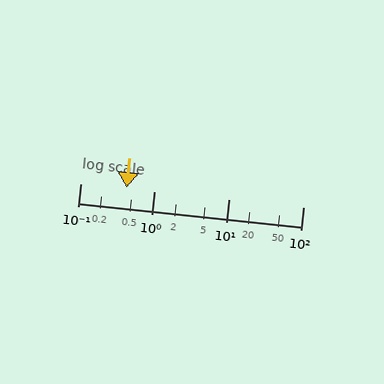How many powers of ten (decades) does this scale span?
The scale spans 3 decades, from 0.1 to 100.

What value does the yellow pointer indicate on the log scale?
The pointer indicates approximately 0.42.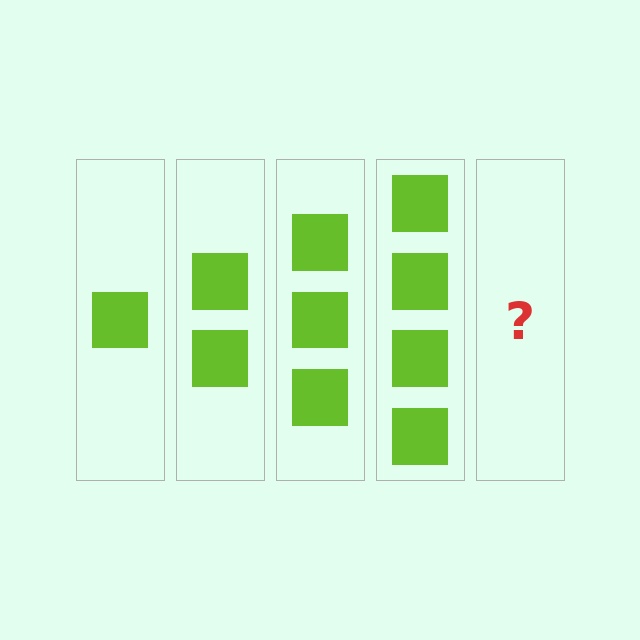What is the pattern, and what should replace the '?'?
The pattern is that each step adds one more square. The '?' should be 5 squares.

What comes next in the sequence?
The next element should be 5 squares.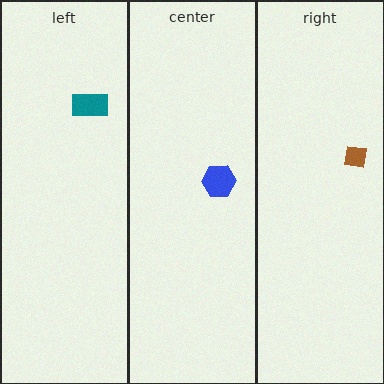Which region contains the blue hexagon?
The center region.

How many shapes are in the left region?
1.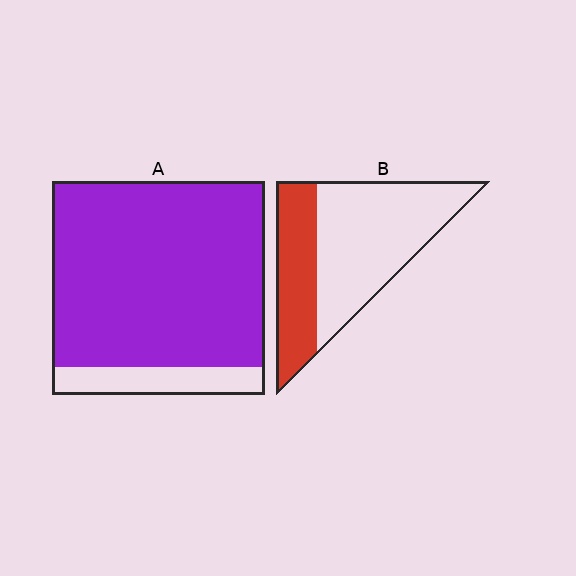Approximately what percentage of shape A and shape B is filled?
A is approximately 85% and B is approximately 35%.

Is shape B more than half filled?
No.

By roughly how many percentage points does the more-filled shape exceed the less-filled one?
By roughly 50 percentage points (A over B).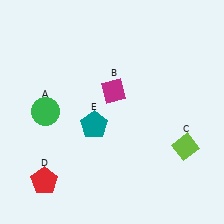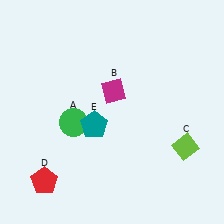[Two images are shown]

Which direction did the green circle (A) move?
The green circle (A) moved right.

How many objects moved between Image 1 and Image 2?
1 object moved between the two images.